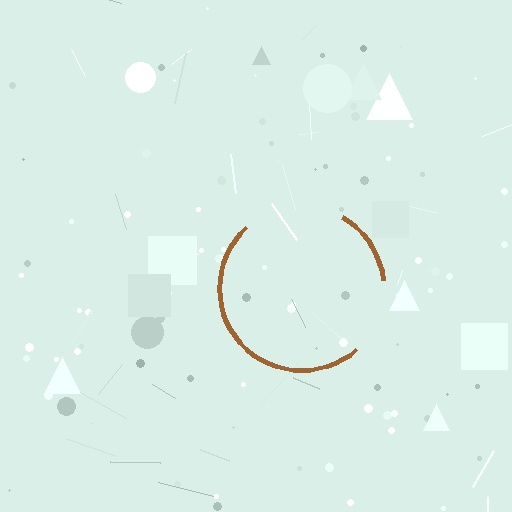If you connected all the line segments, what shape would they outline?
They would outline a circle.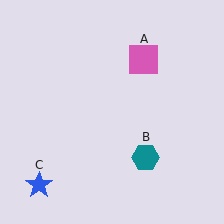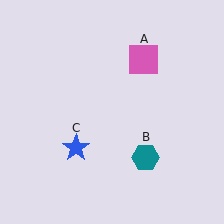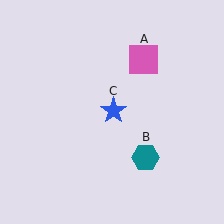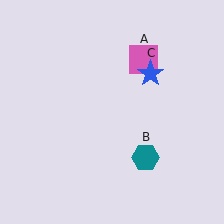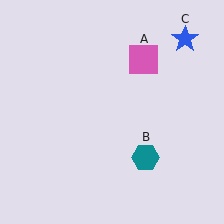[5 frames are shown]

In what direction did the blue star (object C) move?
The blue star (object C) moved up and to the right.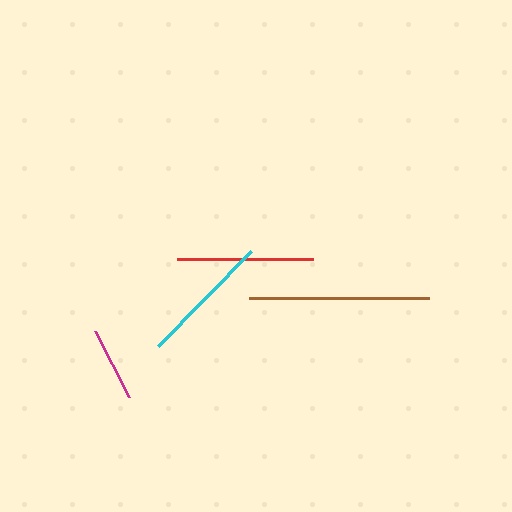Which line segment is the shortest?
The magenta line is the shortest at approximately 74 pixels.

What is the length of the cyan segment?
The cyan segment is approximately 133 pixels long.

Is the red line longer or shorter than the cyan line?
The red line is longer than the cyan line.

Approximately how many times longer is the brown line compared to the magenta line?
The brown line is approximately 2.4 times the length of the magenta line.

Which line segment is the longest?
The brown line is the longest at approximately 180 pixels.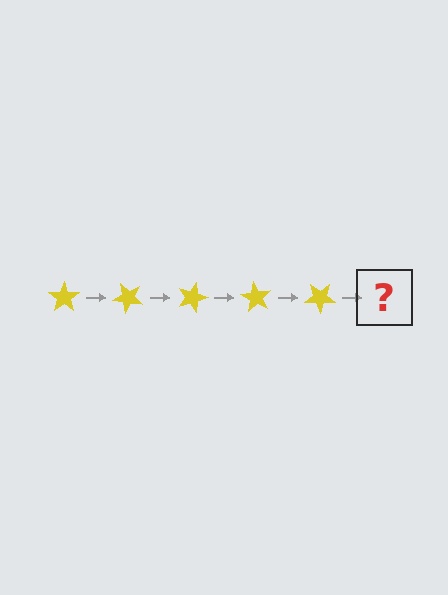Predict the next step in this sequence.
The next step is a yellow star rotated 225 degrees.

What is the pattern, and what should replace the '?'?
The pattern is that the star rotates 45 degrees each step. The '?' should be a yellow star rotated 225 degrees.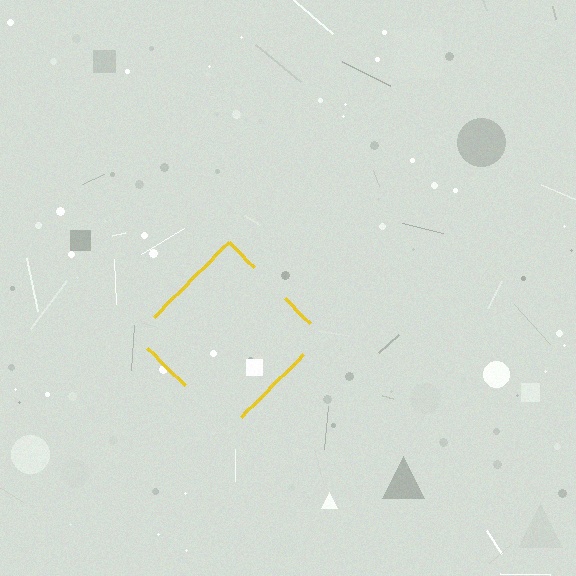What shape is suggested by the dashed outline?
The dashed outline suggests a diamond.